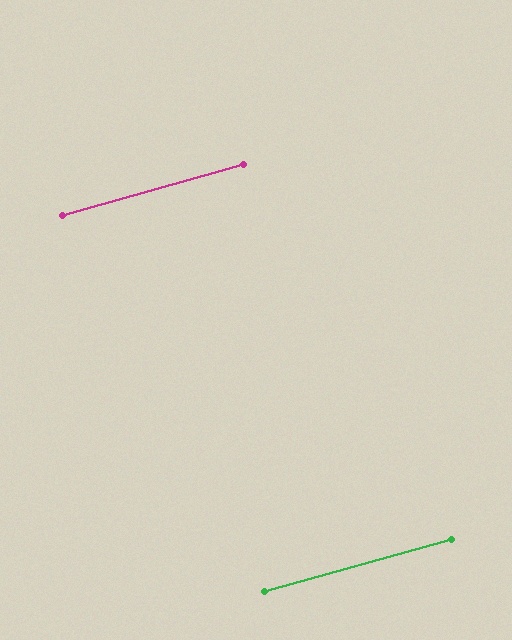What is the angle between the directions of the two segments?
Approximately 0 degrees.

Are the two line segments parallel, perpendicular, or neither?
Parallel — their directions differ by only 0.1°.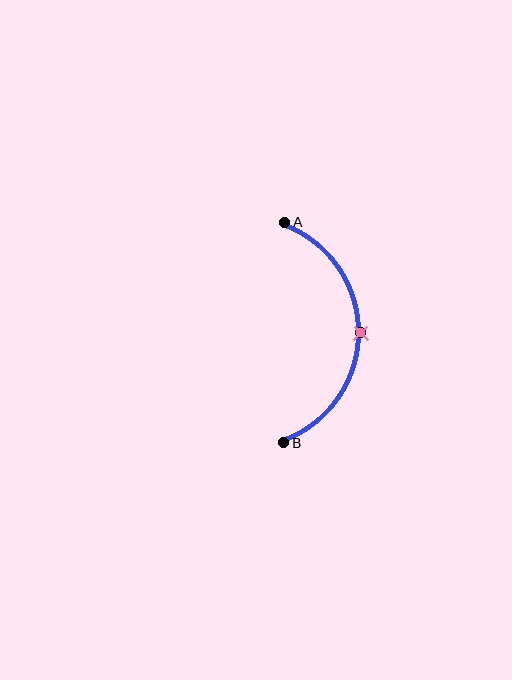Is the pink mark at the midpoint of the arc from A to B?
Yes. The pink mark lies on the arc at equal arc-length from both A and B — it is the arc midpoint.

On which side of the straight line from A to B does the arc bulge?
The arc bulges to the right of the straight line connecting A and B.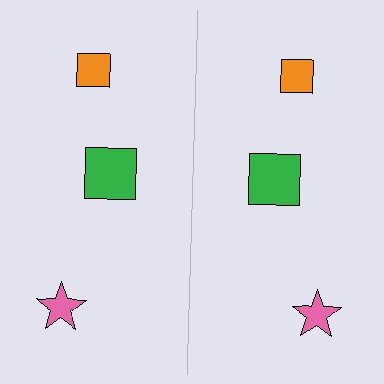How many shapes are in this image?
There are 6 shapes in this image.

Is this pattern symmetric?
Yes, this pattern has bilateral (reflection) symmetry.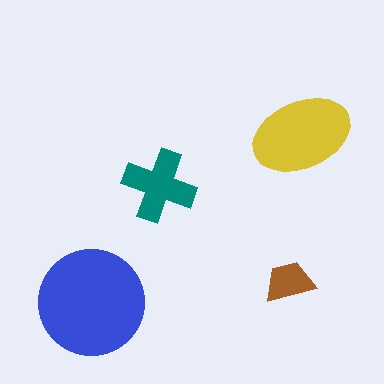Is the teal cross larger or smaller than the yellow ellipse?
Smaller.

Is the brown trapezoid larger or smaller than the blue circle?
Smaller.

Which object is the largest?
The blue circle.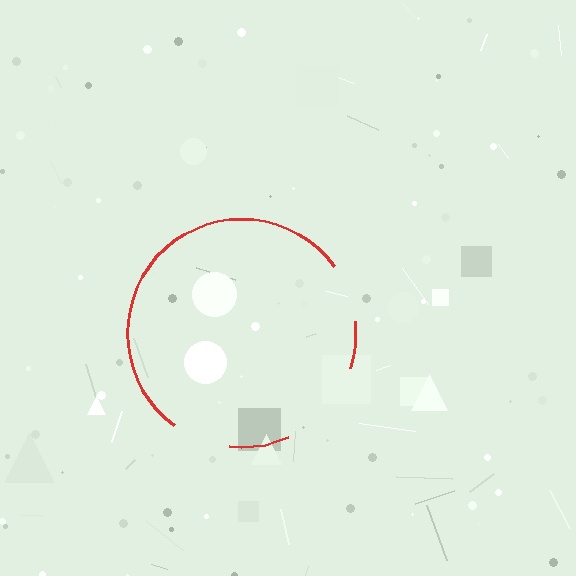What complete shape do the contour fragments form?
The contour fragments form a circle.